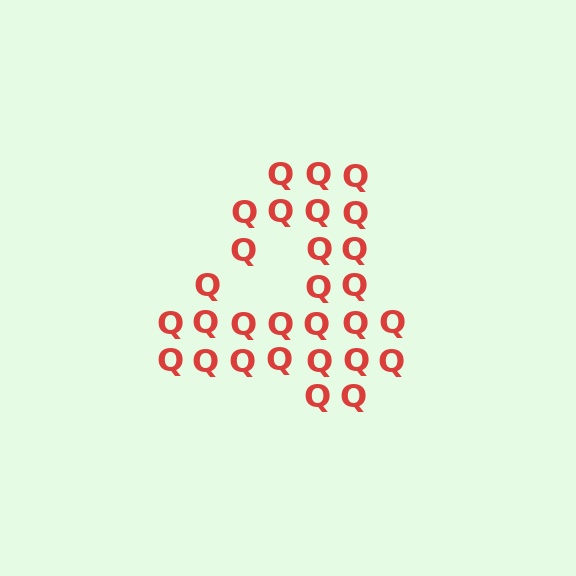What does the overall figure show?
The overall figure shows the digit 4.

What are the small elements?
The small elements are letter Q's.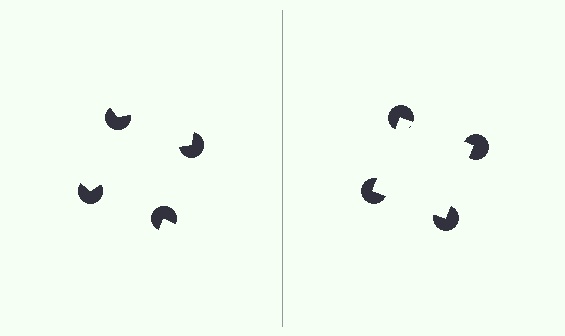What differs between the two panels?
The pac-man discs are positioned identically on both sides; only the wedge orientations differ. On the right they align to a square; on the left they are misaligned.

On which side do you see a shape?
An illusory square appears on the right side. On the left side the wedge cuts are rotated, so no coherent shape forms.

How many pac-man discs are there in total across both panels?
8 — 4 on each side.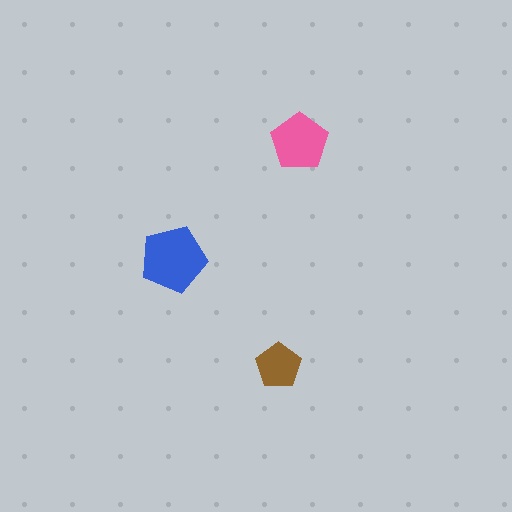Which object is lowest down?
The brown pentagon is bottommost.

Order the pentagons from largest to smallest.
the blue one, the pink one, the brown one.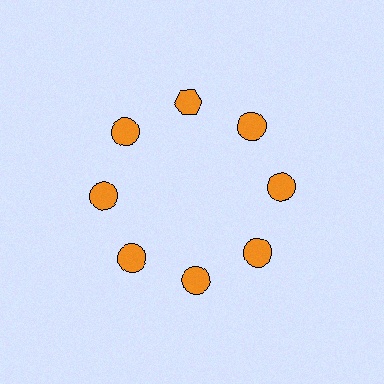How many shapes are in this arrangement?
There are 8 shapes arranged in a ring pattern.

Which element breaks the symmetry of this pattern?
The orange hexagon at roughly the 12 o'clock position breaks the symmetry. All other shapes are orange circles.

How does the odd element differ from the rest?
It has a different shape: hexagon instead of circle.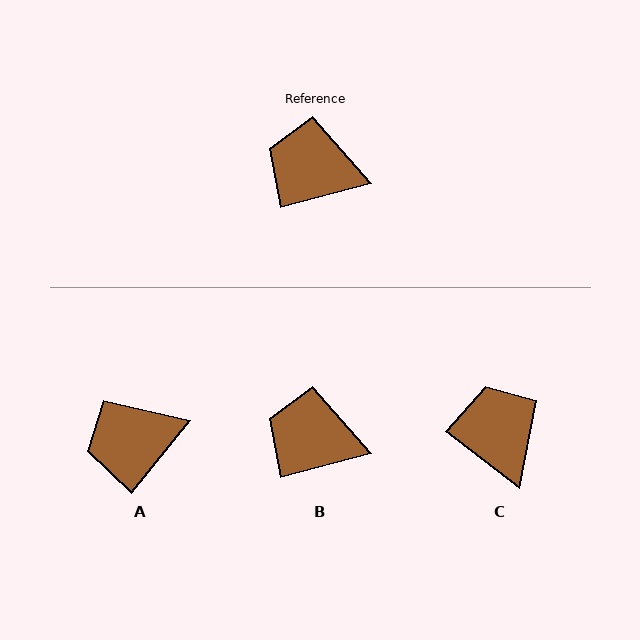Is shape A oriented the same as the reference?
No, it is off by about 36 degrees.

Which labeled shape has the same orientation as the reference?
B.